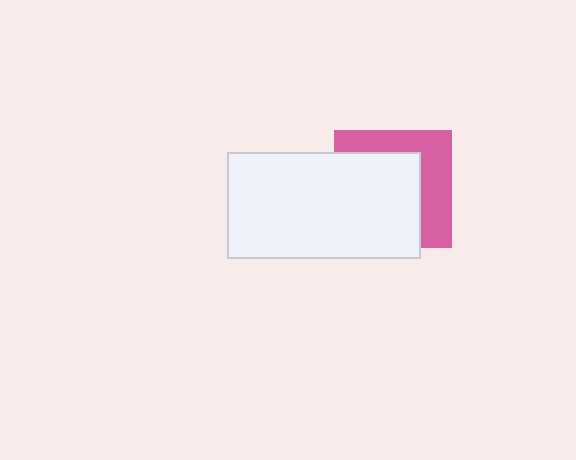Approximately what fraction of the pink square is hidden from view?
Roughly 61% of the pink square is hidden behind the white rectangle.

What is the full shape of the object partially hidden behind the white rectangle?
The partially hidden object is a pink square.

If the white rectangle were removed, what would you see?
You would see the complete pink square.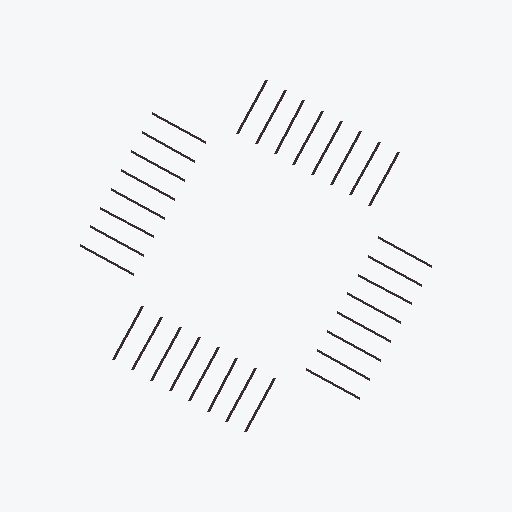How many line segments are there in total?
32 — 8 along each of the 4 edges.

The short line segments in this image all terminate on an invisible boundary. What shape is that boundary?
An illusory square — the line segments terminate on its edges but no continuous stroke is drawn.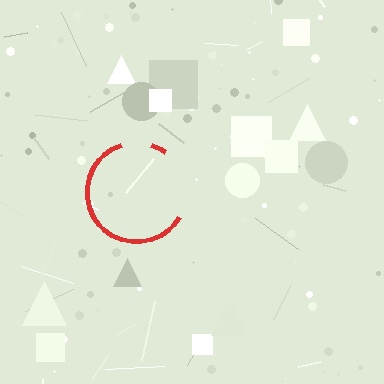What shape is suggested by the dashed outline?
The dashed outline suggests a circle.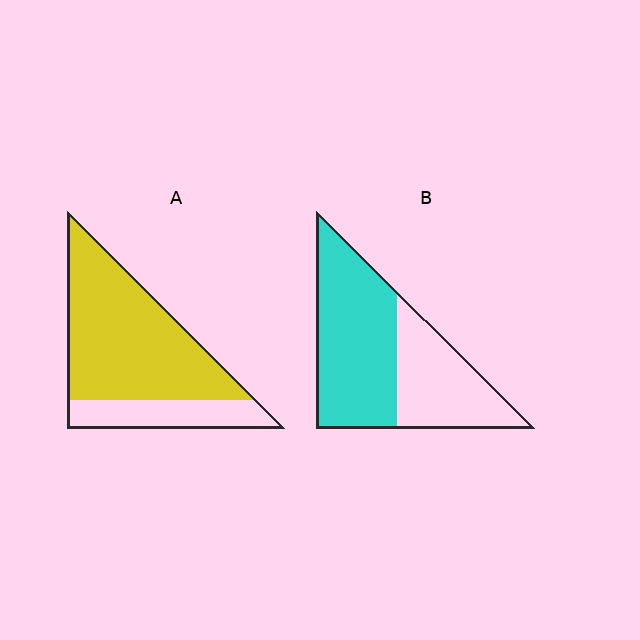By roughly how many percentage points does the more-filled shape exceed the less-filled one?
By roughly 15 percentage points (A over B).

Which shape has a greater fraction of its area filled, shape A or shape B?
Shape A.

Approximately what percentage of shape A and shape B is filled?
A is approximately 75% and B is approximately 60%.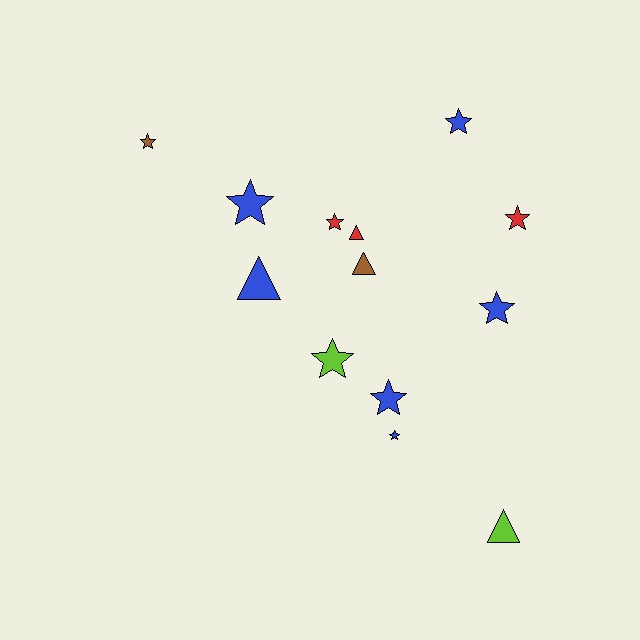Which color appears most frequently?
Blue, with 6 objects.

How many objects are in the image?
There are 13 objects.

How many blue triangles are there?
There is 1 blue triangle.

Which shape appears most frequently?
Star, with 9 objects.